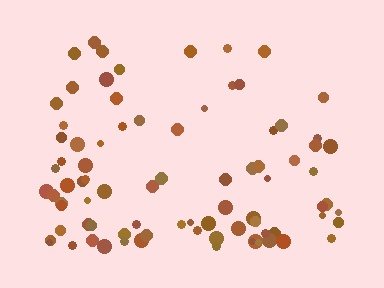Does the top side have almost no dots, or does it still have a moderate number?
Still a moderate number, just noticeably fewer than the bottom.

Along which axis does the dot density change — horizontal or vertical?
Vertical.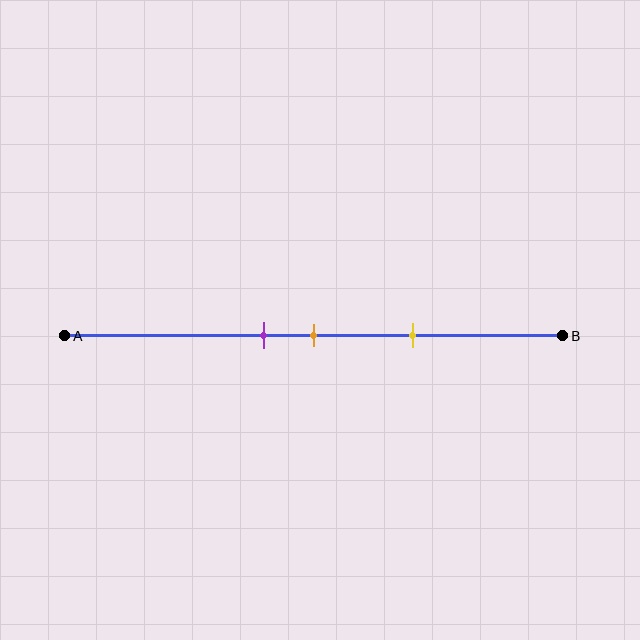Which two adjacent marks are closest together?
The purple and orange marks are the closest adjacent pair.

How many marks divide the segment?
There are 3 marks dividing the segment.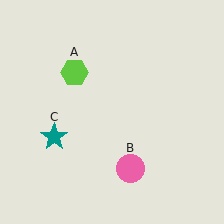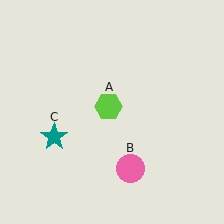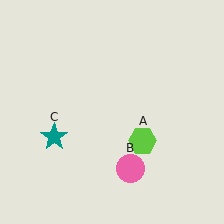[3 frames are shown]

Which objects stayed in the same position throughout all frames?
Pink circle (object B) and teal star (object C) remained stationary.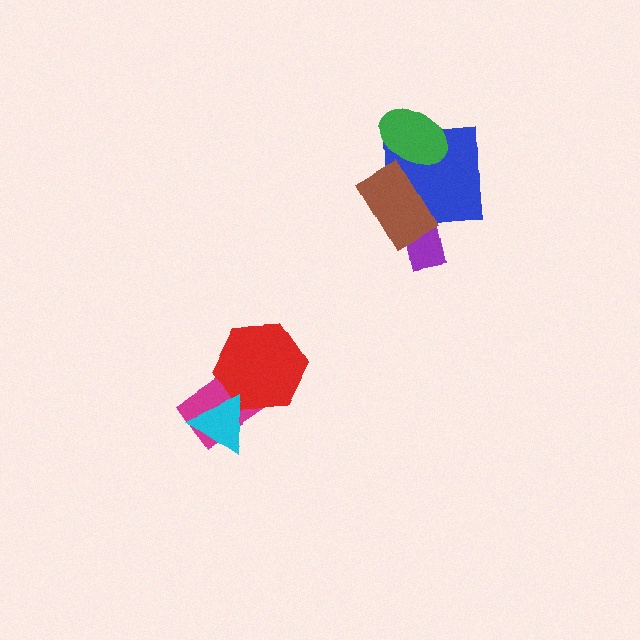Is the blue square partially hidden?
Yes, it is partially covered by another shape.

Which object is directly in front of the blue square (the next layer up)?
The green ellipse is directly in front of the blue square.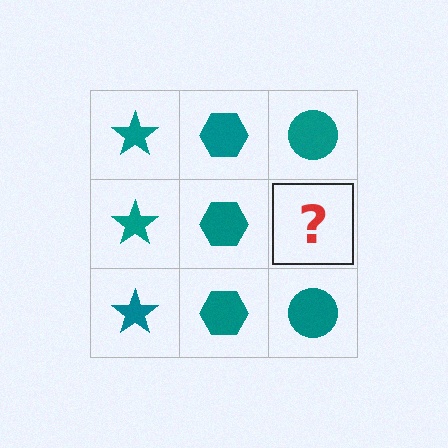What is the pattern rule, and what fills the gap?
The rule is that each column has a consistent shape. The gap should be filled with a teal circle.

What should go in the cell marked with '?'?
The missing cell should contain a teal circle.